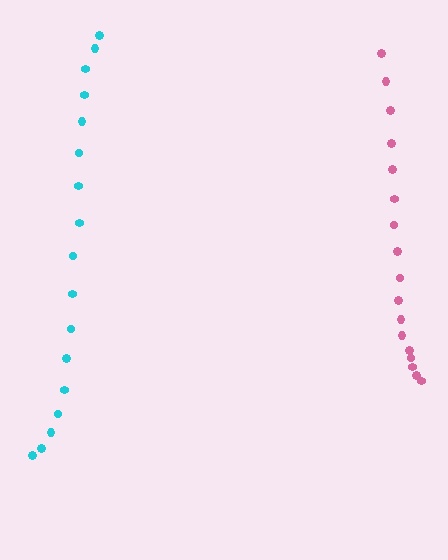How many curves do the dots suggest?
There are 2 distinct paths.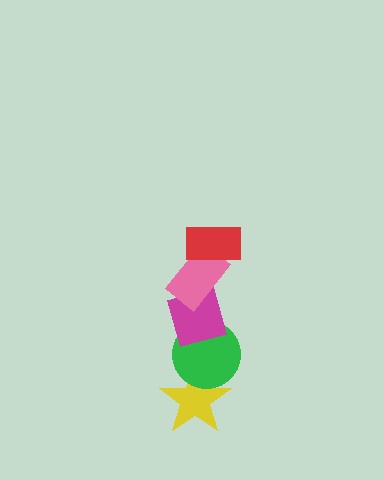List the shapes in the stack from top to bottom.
From top to bottom: the red rectangle, the pink rectangle, the magenta diamond, the green circle, the yellow star.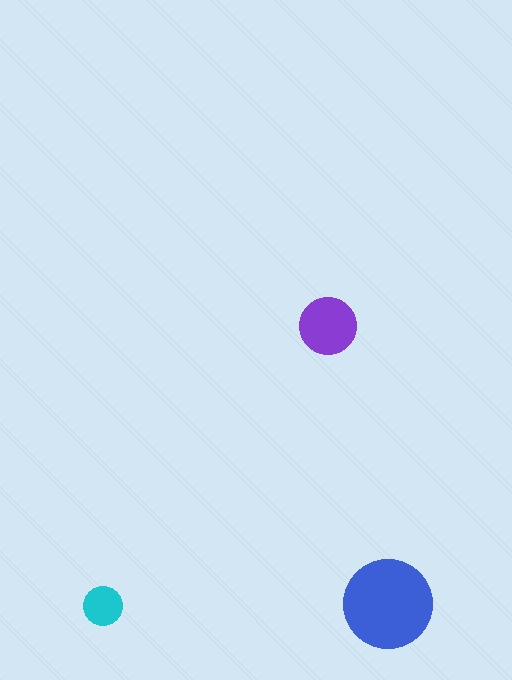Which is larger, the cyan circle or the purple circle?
The purple one.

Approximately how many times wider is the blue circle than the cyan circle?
About 2.5 times wider.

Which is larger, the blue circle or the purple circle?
The blue one.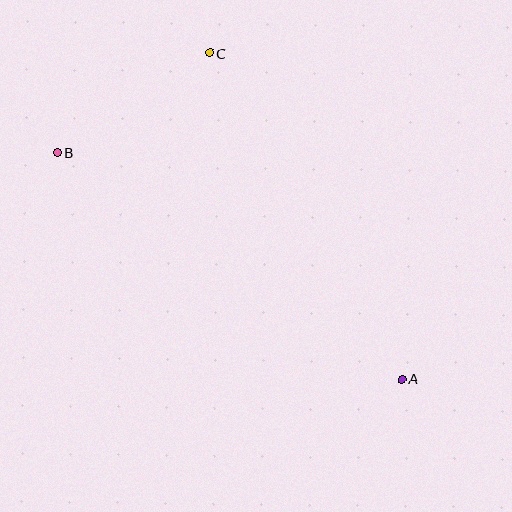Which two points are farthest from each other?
Points A and B are farthest from each other.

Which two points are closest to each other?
Points B and C are closest to each other.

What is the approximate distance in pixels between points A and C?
The distance between A and C is approximately 378 pixels.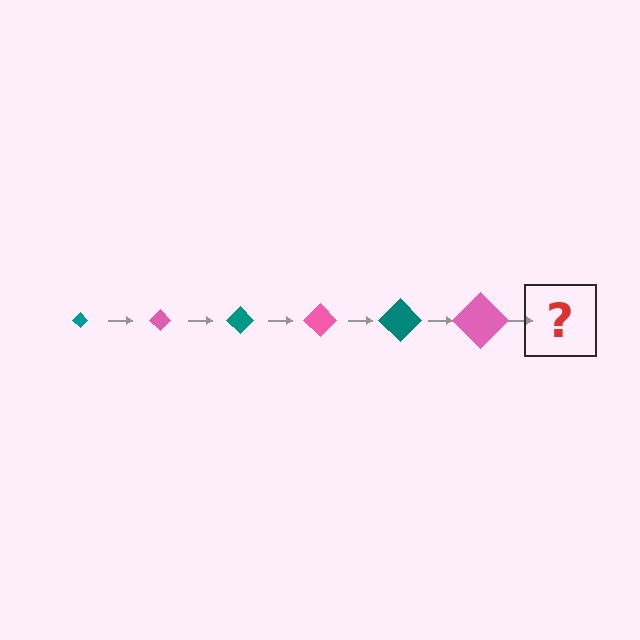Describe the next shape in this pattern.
It should be a teal diamond, larger than the previous one.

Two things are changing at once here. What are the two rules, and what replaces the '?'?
The two rules are that the diamond grows larger each step and the color cycles through teal and pink. The '?' should be a teal diamond, larger than the previous one.